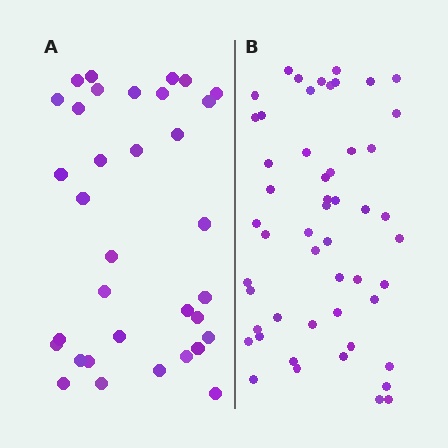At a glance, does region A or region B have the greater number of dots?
Region B (the right region) has more dots.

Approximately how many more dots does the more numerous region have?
Region B has approximately 20 more dots than region A.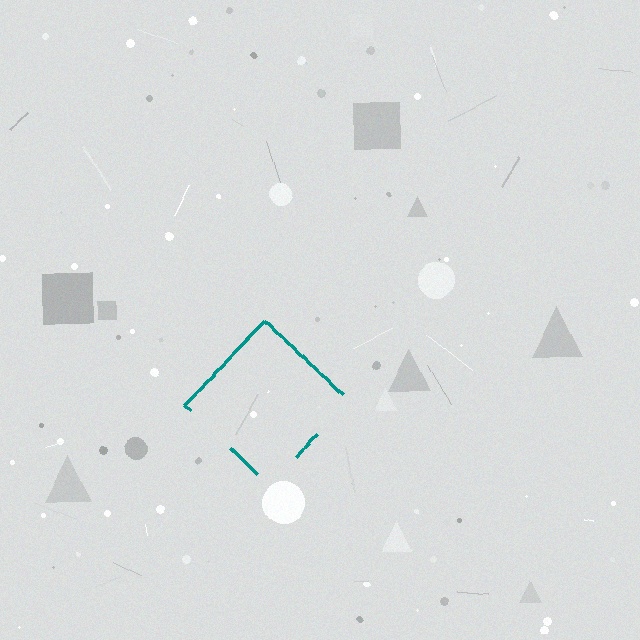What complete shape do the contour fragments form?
The contour fragments form a diamond.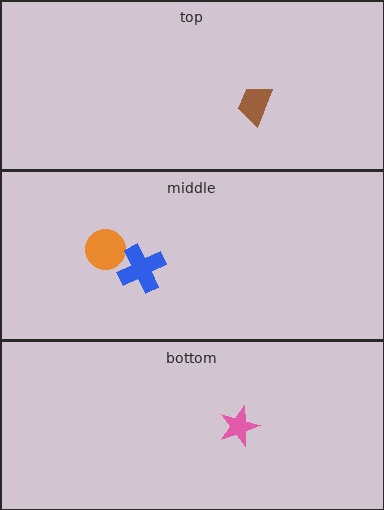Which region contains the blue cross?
The middle region.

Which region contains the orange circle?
The middle region.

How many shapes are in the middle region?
2.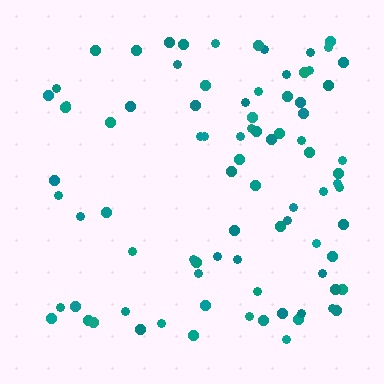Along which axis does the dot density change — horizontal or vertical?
Horizontal.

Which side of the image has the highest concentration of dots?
The right.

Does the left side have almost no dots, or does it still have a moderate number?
Still a moderate number, just noticeably fewer than the right.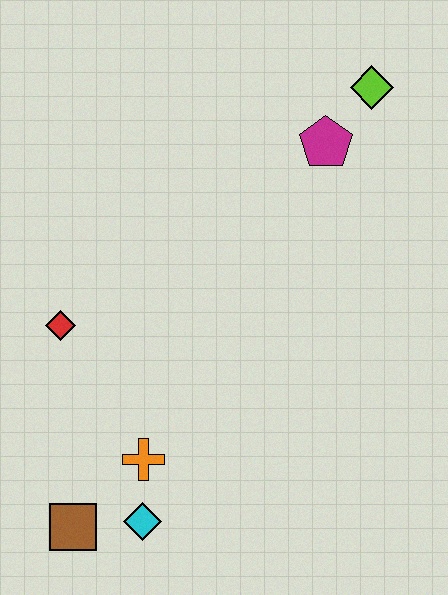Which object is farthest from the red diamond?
The lime diamond is farthest from the red diamond.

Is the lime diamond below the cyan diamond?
No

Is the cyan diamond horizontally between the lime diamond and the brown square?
Yes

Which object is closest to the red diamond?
The orange cross is closest to the red diamond.